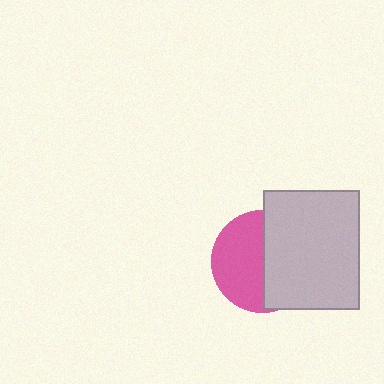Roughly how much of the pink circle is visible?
About half of it is visible (roughly 52%).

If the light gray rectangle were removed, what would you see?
You would see the complete pink circle.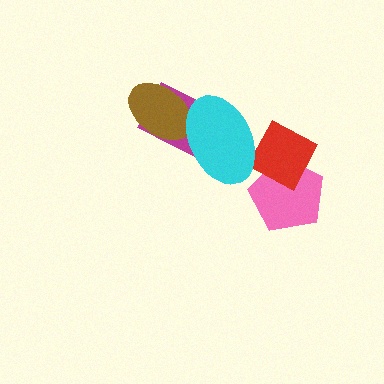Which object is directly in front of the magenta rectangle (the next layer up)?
The brown ellipse is directly in front of the magenta rectangle.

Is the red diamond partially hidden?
Yes, it is partially covered by another shape.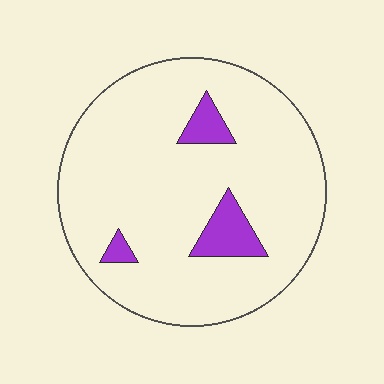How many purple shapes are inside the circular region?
3.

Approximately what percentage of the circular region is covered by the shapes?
Approximately 10%.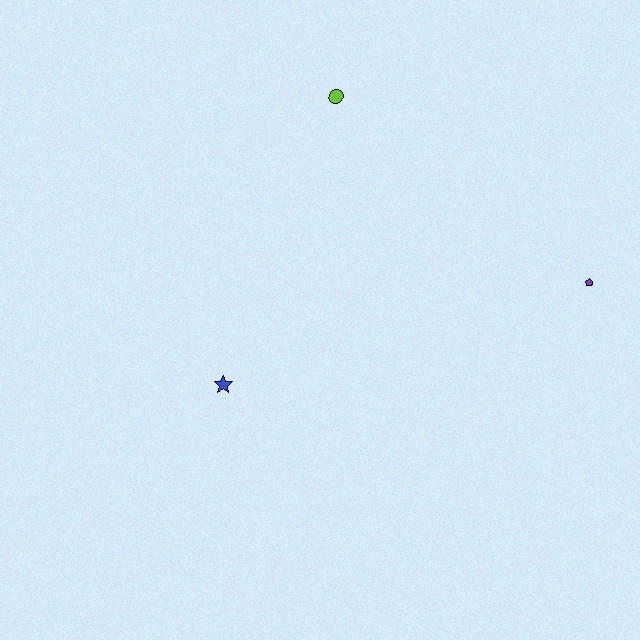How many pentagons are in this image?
There is 1 pentagon.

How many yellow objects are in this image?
There are no yellow objects.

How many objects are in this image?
There are 3 objects.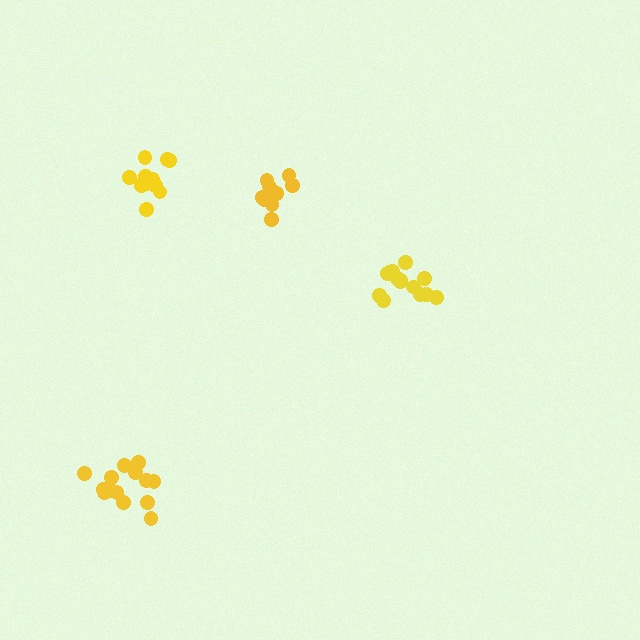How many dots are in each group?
Group 1: 12 dots, Group 2: 11 dots, Group 3: 14 dots, Group 4: 14 dots (51 total).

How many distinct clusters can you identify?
There are 4 distinct clusters.